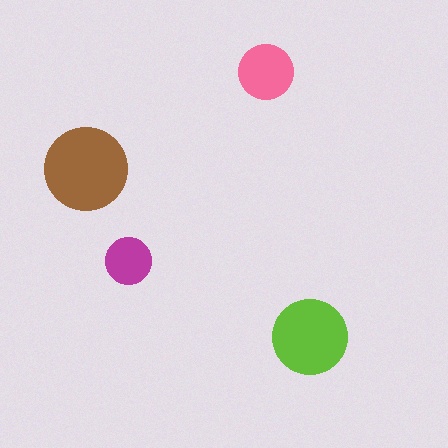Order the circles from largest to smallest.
the brown one, the lime one, the pink one, the magenta one.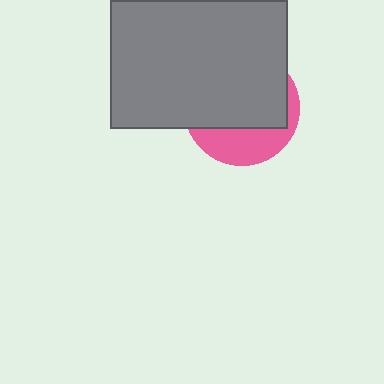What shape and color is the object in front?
The object in front is a gray rectangle.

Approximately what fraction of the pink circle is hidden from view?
Roughly 68% of the pink circle is hidden behind the gray rectangle.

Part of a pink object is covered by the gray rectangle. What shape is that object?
It is a circle.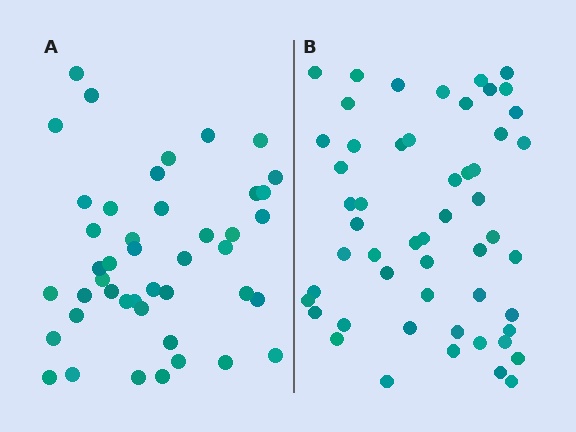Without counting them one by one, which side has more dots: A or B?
Region B (the right region) has more dots.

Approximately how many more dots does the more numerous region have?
Region B has roughly 8 or so more dots than region A.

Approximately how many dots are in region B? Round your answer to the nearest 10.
About 50 dots. (The exact count is 53, which rounds to 50.)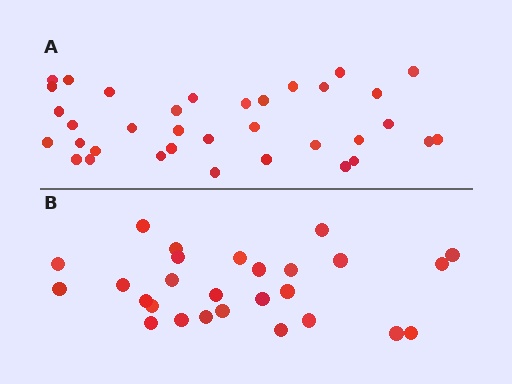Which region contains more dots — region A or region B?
Region A (the top region) has more dots.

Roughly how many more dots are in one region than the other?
Region A has roughly 8 or so more dots than region B.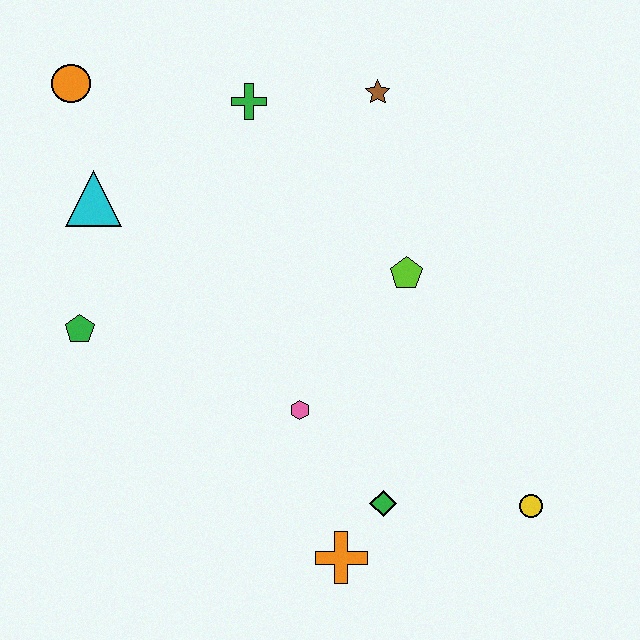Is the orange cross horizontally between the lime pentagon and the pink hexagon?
Yes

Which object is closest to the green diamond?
The orange cross is closest to the green diamond.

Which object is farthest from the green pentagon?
The yellow circle is farthest from the green pentagon.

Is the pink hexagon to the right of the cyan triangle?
Yes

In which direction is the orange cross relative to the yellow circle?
The orange cross is to the left of the yellow circle.